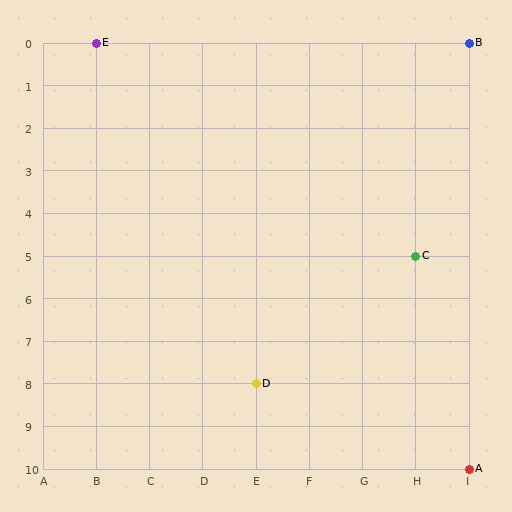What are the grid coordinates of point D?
Point D is at grid coordinates (E, 8).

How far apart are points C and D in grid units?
Points C and D are 3 columns and 3 rows apart (about 4.2 grid units diagonally).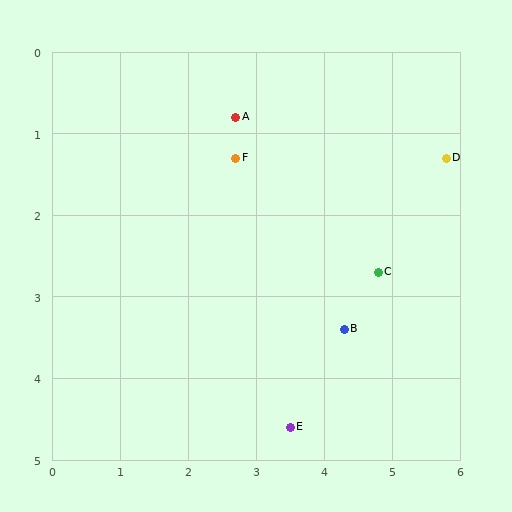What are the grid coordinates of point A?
Point A is at approximately (2.7, 0.8).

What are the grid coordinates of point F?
Point F is at approximately (2.7, 1.3).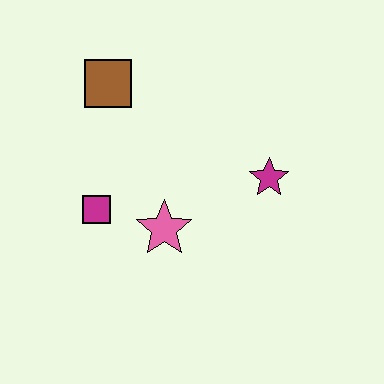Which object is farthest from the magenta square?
The magenta star is farthest from the magenta square.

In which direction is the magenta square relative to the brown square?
The magenta square is below the brown square.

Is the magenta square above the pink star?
Yes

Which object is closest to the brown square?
The magenta square is closest to the brown square.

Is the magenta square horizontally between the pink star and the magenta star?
No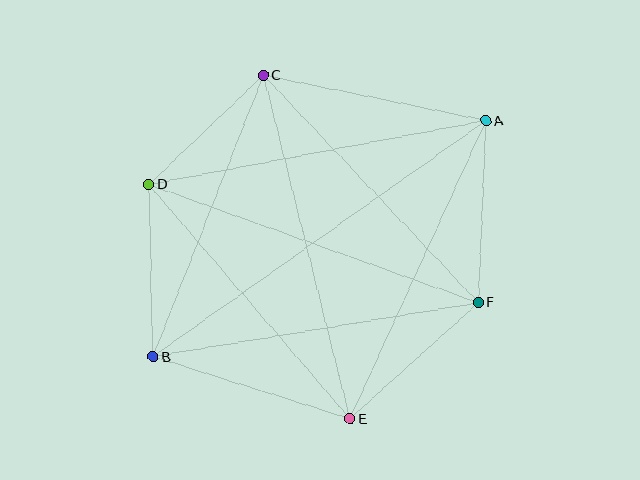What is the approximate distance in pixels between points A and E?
The distance between A and E is approximately 327 pixels.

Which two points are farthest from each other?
Points A and B are farthest from each other.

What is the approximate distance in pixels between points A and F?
The distance between A and F is approximately 182 pixels.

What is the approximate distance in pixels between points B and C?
The distance between B and C is approximately 302 pixels.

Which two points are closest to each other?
Points C and D are closest to each other.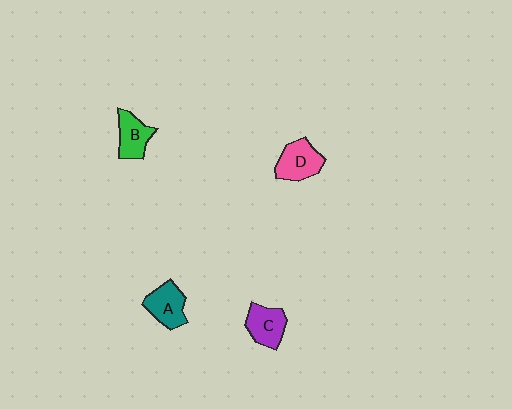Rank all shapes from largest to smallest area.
From largest to smallest: D (pink), A (teal), C (purple), B (green).